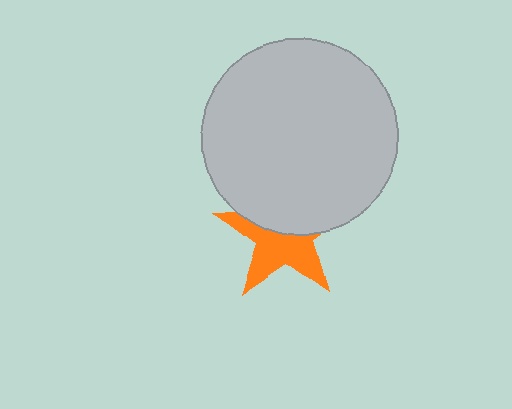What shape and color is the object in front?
The object in front is a light gray circle.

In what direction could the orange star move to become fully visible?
The orange star could move down. That would shift it out from behind the light gray circle entirely.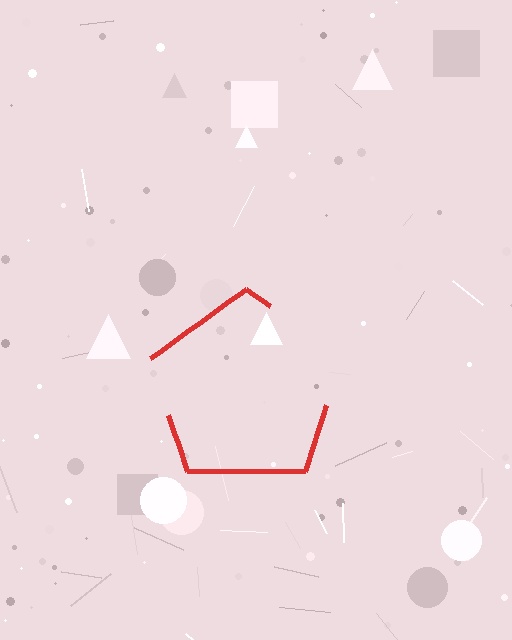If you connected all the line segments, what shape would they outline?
They would outline a pentagon.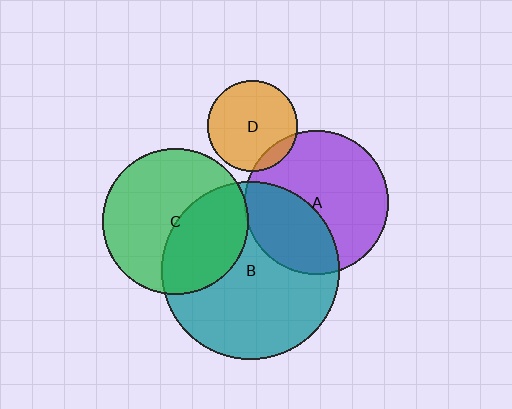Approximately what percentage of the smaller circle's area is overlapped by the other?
Approximately 40%.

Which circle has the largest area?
Circle B (teal).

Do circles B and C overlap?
Yes.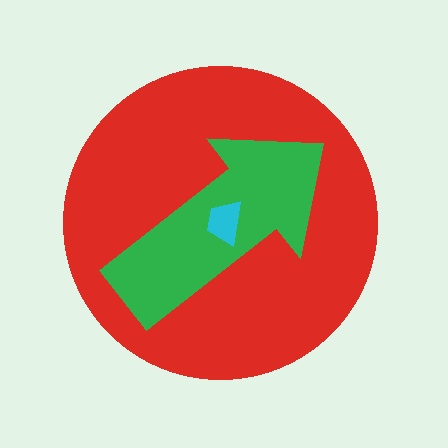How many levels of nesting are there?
3.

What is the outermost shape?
The red circle.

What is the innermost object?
The cyan trapezoid.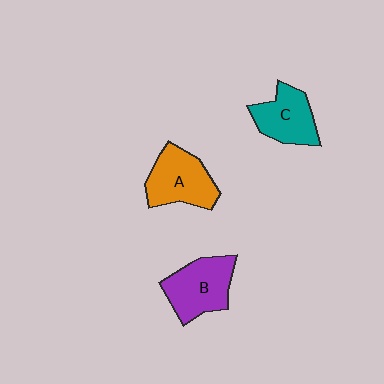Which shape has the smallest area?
Shape C (teal).